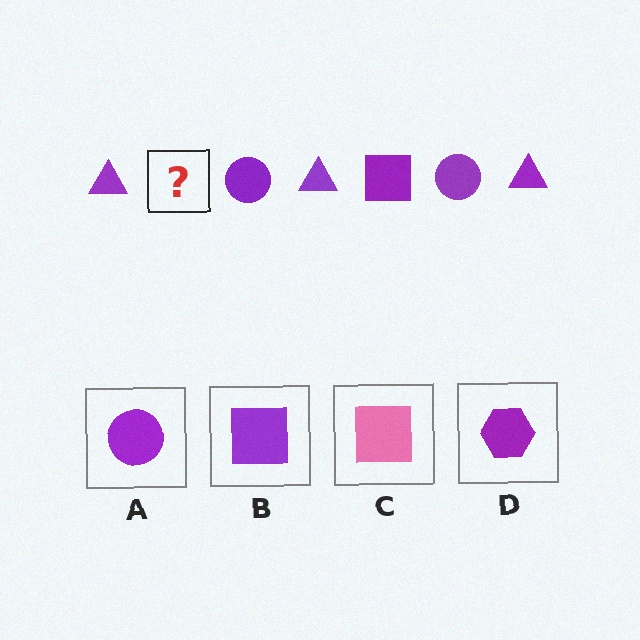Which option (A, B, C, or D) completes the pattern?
B.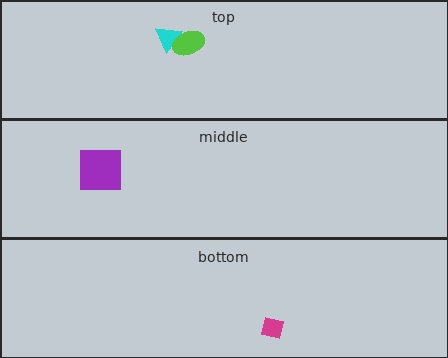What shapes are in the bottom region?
The magenta square.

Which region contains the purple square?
The middle region.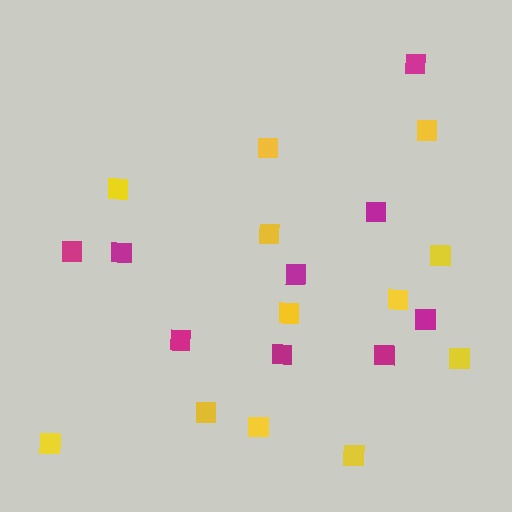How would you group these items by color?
There are 2 groups: one group of yellow squares (12) and one group of magenta squares (9).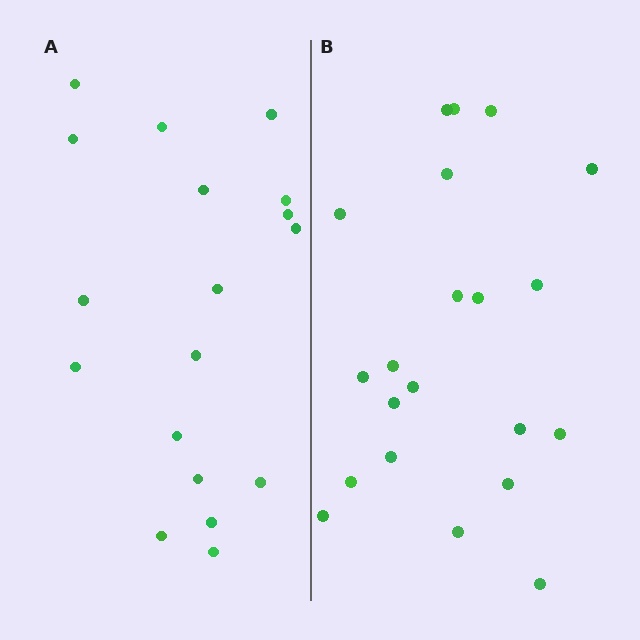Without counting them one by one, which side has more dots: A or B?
Region B (the right region) has more dots.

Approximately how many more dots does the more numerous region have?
Region B has just a few more — roughly 2 or 3 more dots than region A.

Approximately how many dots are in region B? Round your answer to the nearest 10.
About 20 dots. (The exact count is 21, which rounds to 20.)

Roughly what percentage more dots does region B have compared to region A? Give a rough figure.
About 15% more.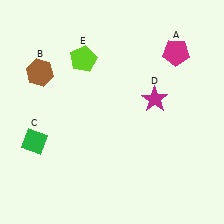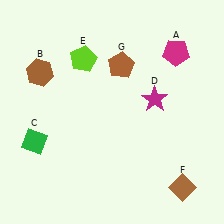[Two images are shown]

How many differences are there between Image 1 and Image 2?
There are 2 differences between the two images.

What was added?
A brown diamond (F), a brown pentagon (G) were added in Image 2.